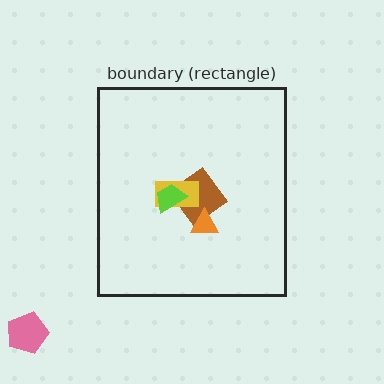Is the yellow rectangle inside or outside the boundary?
Inside.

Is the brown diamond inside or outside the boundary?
Inside.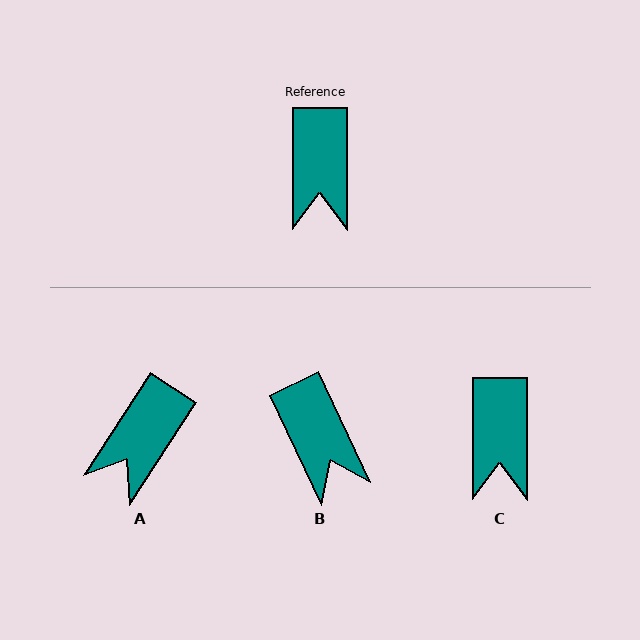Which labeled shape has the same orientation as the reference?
C.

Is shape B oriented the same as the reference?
No, it is off by about 25 degrees.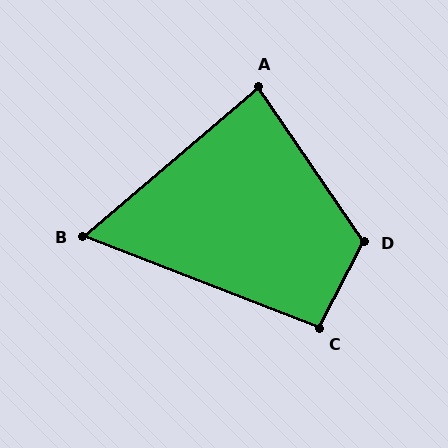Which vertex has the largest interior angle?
D, at approximately 118 degrees.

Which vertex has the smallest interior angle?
B, at approximately 62 degrees.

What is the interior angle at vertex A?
Approximately 84 degrees (acute).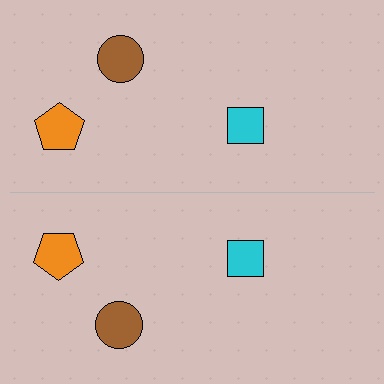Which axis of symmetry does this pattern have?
The pattern has a horizontal axis of symmetry running through the center of the image.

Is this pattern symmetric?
Yes, this pattern has bilateral (reflection) symmetry.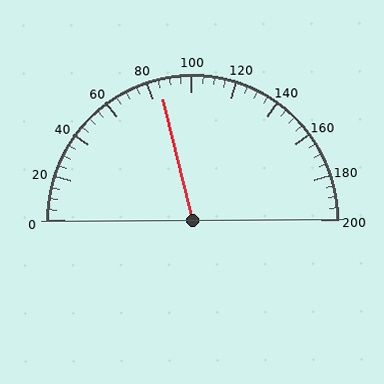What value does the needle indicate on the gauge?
The needle indicates approximately 85.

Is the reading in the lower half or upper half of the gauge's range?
The reading is in the lower half of the range (0 to 200).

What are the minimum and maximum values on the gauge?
The gauge ranges from 0 to 200.